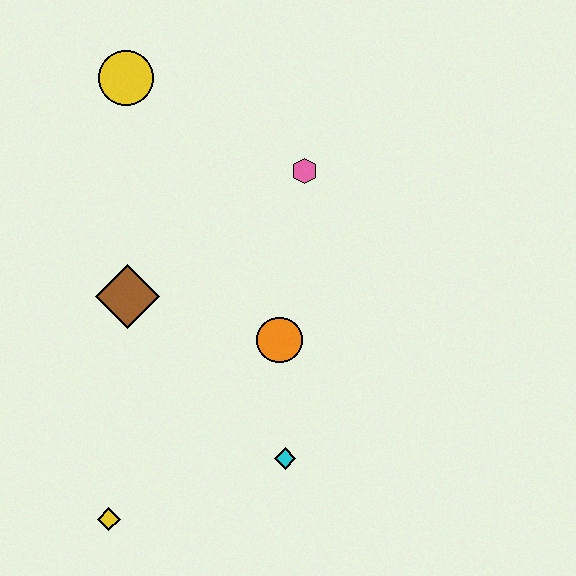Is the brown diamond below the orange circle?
No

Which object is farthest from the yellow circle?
The yellow diamond is farthest from the yellow circle.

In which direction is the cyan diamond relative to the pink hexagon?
The cyan diamond is below the pink hexagon.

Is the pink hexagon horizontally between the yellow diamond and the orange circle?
No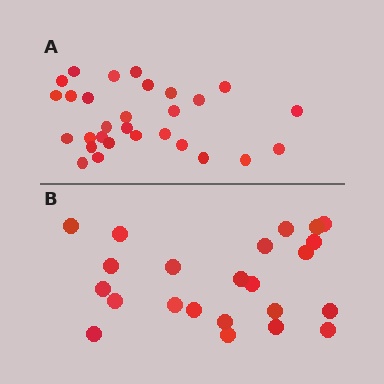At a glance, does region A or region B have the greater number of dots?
Region A (the top region) has more dots.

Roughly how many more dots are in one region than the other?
Region A has about 6 more dots than region B.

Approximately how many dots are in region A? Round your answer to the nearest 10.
About 30 dots. (The exact count is 29, which rounds to 30.)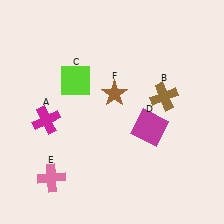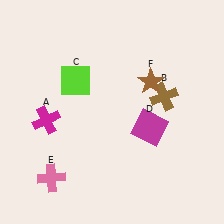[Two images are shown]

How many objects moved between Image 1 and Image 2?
1 object moved between the two images.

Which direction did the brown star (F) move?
The brown star (F) moved right.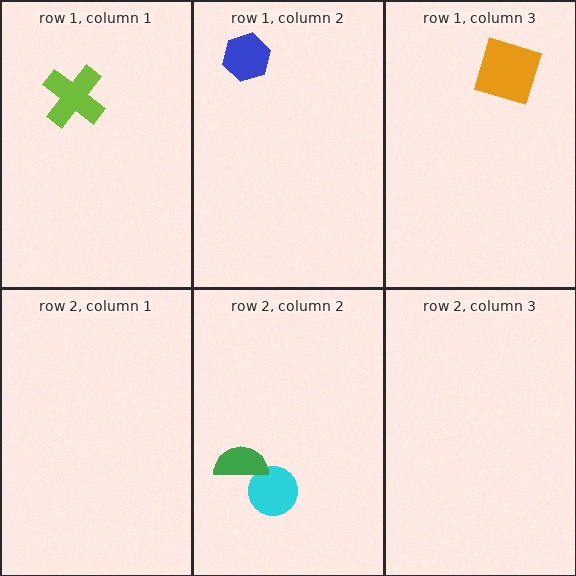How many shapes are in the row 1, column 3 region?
1.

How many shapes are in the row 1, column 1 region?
1.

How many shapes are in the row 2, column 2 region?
2.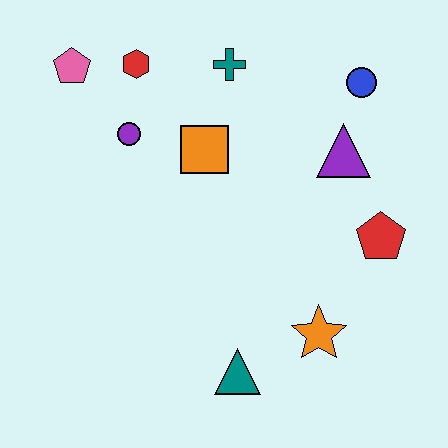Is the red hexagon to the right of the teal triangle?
No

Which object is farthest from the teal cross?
The teal triangle is farthest from the teal cross.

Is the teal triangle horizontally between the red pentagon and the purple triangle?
No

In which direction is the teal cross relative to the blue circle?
The teal cross is to the left of the blue circle.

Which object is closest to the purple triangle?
The blue circle is closest to the purple triangle.